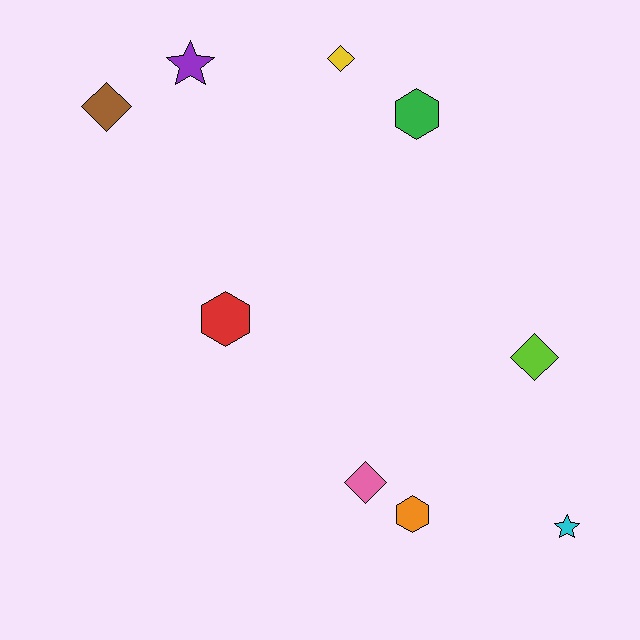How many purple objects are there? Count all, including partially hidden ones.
There is 1 purple object.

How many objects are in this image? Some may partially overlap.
There are 9 objects.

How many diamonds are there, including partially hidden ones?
There are 4 diamonds.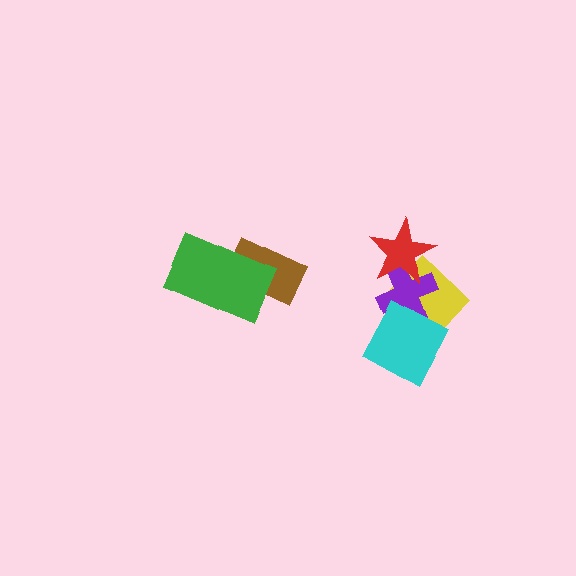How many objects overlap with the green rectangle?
1 object overlaps with the green rectangle.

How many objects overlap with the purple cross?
3 objects overlap with the purple cross.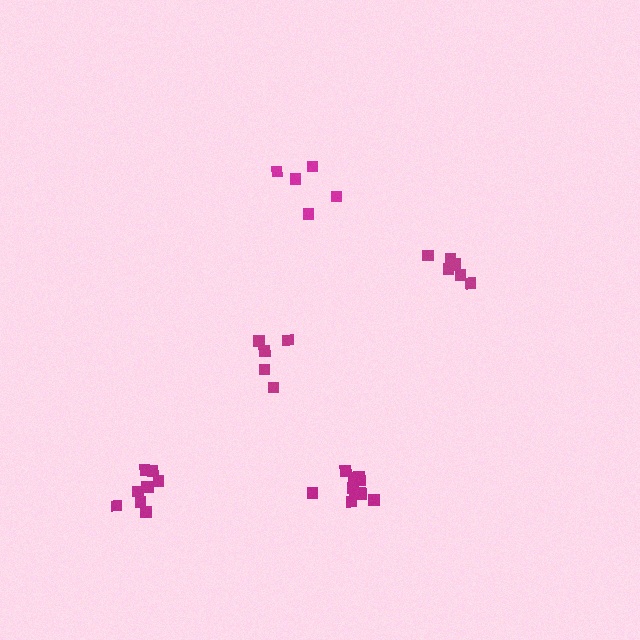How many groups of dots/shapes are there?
There are 5 groups.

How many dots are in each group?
Group 1: 5 dots, Group 2: 11 dots, Group 3: 10 dots, Group 4: 5 dots, Group 5: 7 dots (38 total).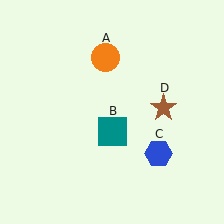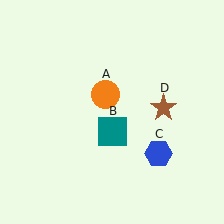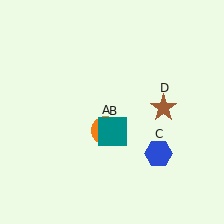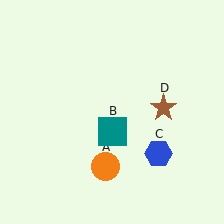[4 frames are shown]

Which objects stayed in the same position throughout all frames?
Teal square (object B) and blue hexagon (object C) and brown star (object D) remained stationary.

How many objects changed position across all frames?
1 object changed position: orange circle (object A).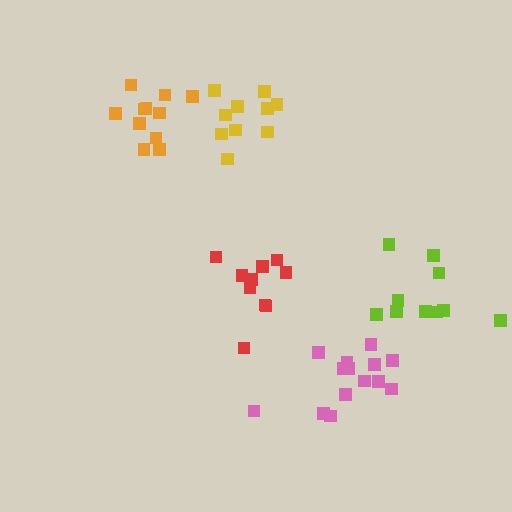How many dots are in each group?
Group 1: 10 dots, Group 2: 10 dots, Group 3: 11 dots, Group 4: 10 dots, Group 5: 14 dots (55 total).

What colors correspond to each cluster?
The clusters are colored: red, lime, orange, yellow, pink.